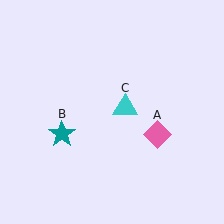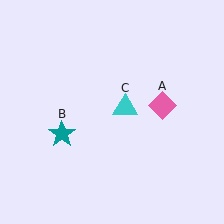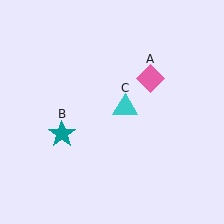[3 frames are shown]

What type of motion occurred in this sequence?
The pink diamond (object A) rotated counterclockwise around the center of the scene.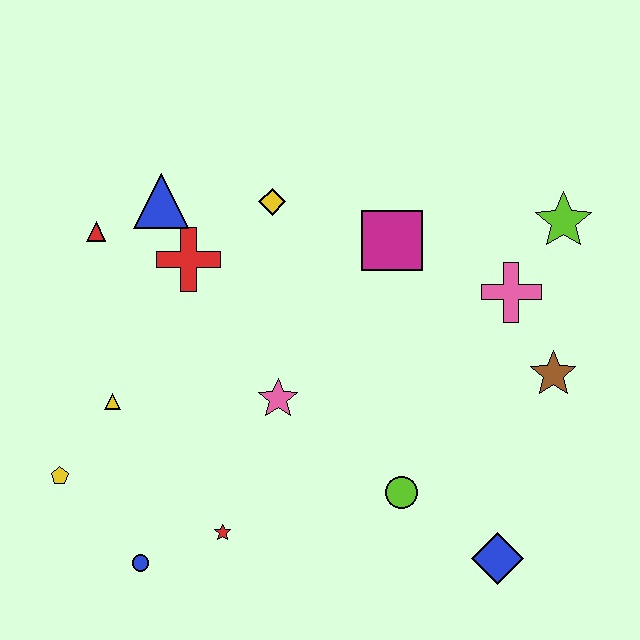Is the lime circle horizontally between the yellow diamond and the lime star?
Yes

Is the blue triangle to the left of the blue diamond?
Yes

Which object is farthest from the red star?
The lime star is farthest from the red star.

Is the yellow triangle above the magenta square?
No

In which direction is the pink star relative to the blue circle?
The pink star is above the blue circle.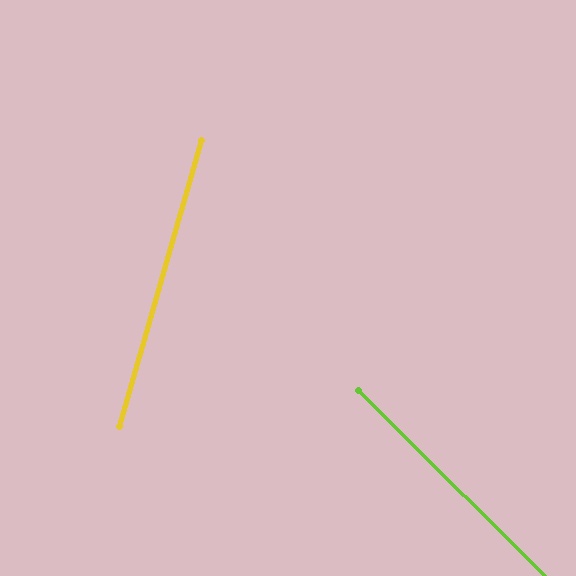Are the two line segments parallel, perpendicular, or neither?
Neither parallel nor perpendicular — they differ by about 61°.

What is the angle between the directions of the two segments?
Approximately 61 degrees.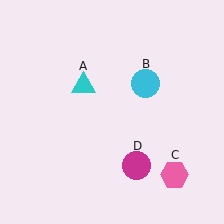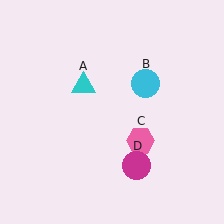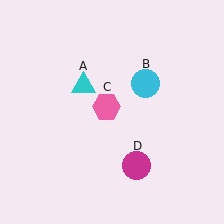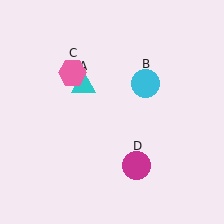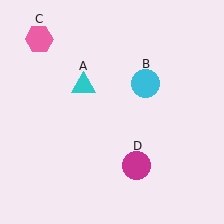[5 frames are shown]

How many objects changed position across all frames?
1 object changed position: pink hexagon (object C).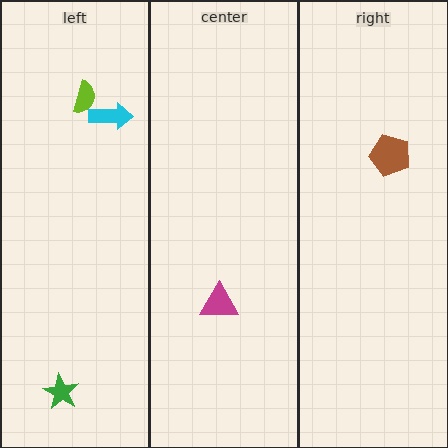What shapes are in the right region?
The brown pentagon.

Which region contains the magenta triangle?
The center region.